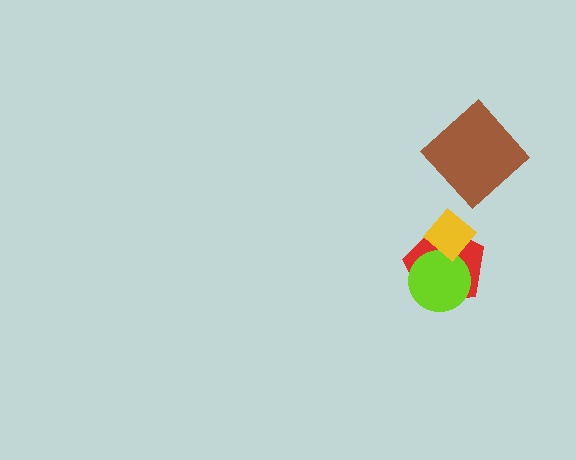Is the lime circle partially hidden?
Yes, it is partially covered by another shape.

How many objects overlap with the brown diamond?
0 objects overlap with the brown diamond.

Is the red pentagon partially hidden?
Yes, it is partially covered by another shape.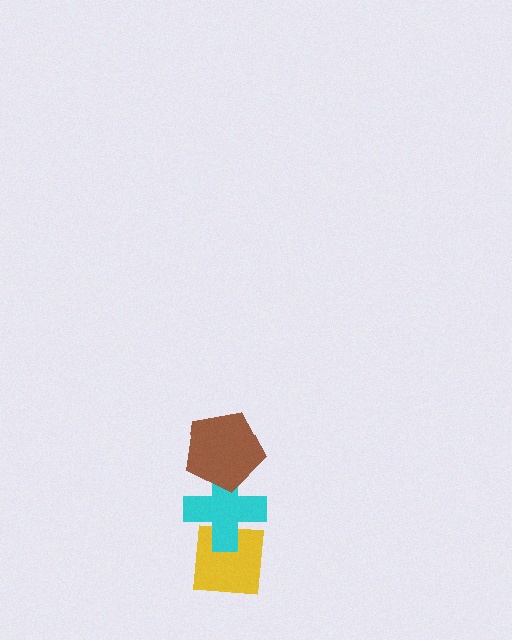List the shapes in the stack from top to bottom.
From top to bottom: the brown pentagon, the cyan cross, the yellow square.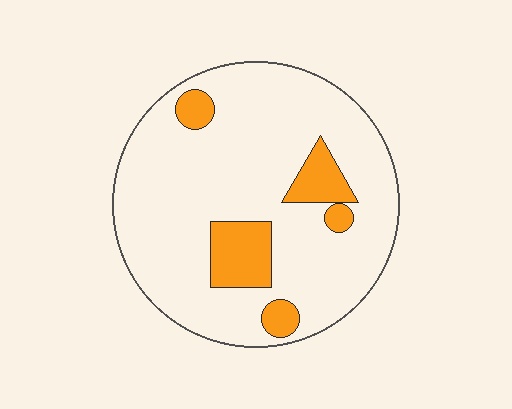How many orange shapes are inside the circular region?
5.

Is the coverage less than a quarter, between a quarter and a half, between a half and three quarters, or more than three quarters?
Less than a quarter.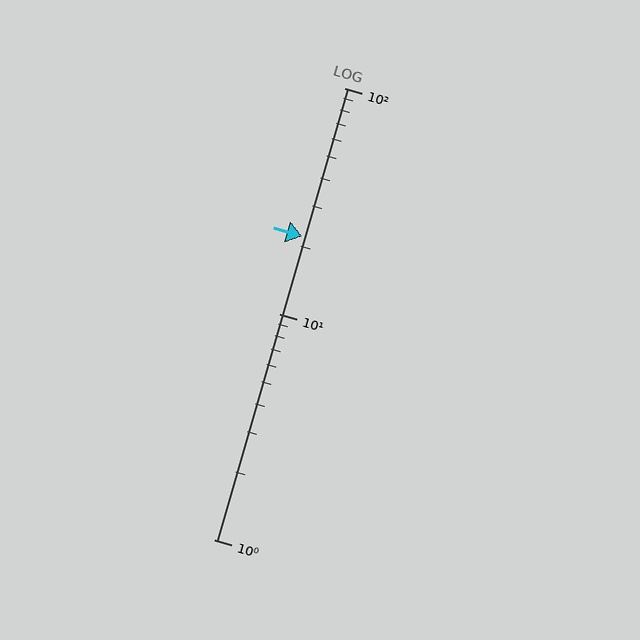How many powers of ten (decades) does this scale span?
The scale spans 2 decades, from 1 to 100.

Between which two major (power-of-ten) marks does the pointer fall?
The pointer is between 10 and 100.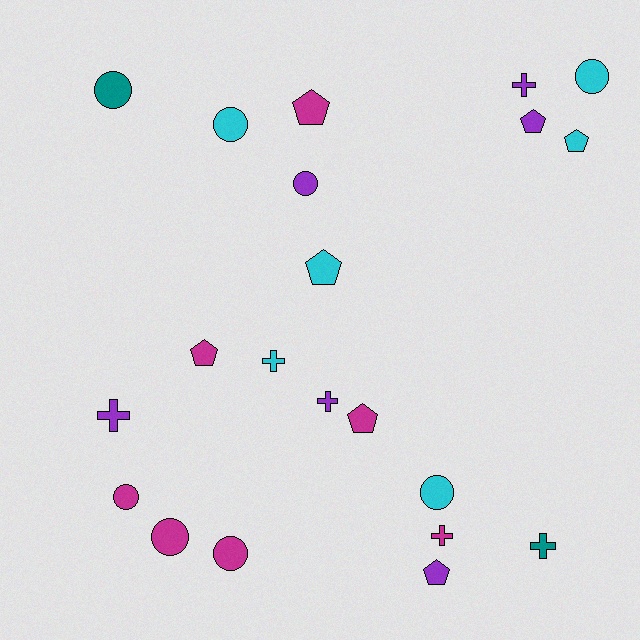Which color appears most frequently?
Magenta, with 7 objects.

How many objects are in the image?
There are 21 objects.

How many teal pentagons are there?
There are no teal pentagons.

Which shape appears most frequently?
Circle, with 8 objects.